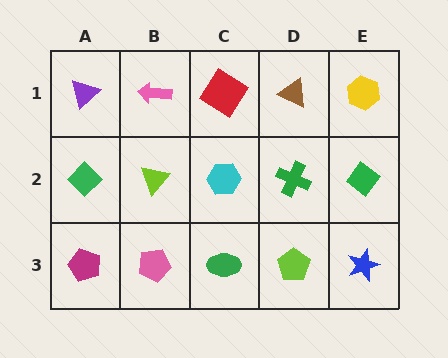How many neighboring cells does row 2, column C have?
4.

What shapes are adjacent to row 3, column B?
A lime triangle (row 2, column B), a magenta pentagon (row 3, column A), a green ellipse (row 3, column C).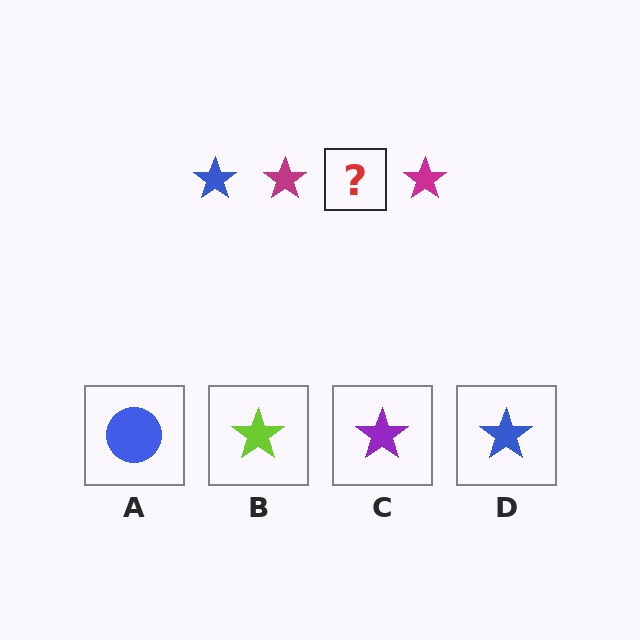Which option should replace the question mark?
Option D.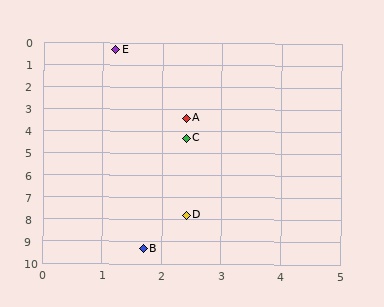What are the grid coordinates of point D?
Point D is at approximately (2.4, 7.8).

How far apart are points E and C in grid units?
Points E and C are about 4.2 grid units apart.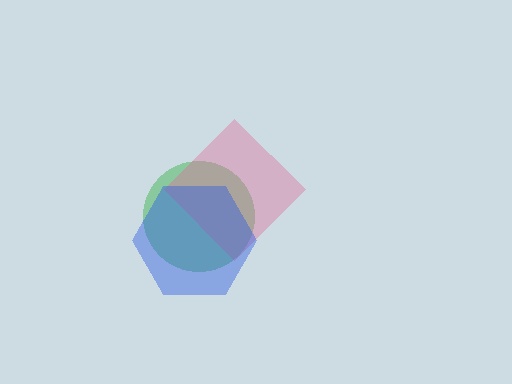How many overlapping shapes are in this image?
There are 3 overlapping shapes in the image.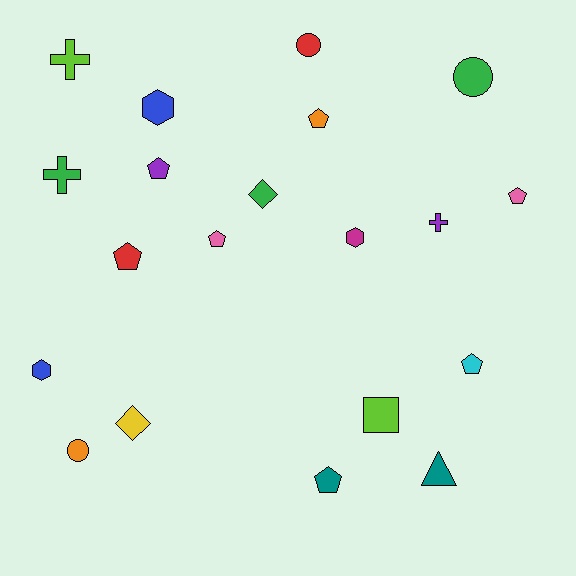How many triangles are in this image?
There is 1 triangle.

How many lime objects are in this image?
There are 2 lime objects.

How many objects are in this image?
There are 20 objects.